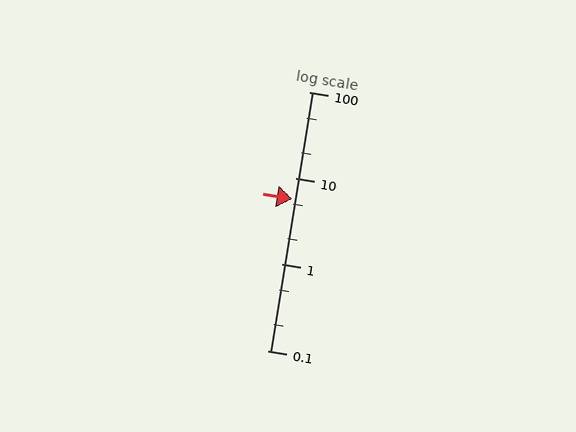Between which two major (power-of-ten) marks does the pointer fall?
The pointer is between 1 and 10.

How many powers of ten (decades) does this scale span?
The scale spans 3 decades, from 0.1 to 100.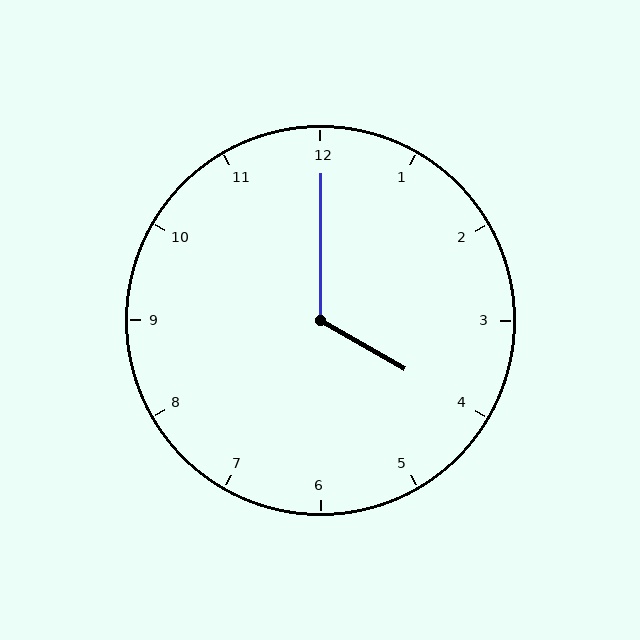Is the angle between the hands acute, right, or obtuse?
It is obtuse.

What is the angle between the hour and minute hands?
Approximately 120 degrees.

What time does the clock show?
4:00.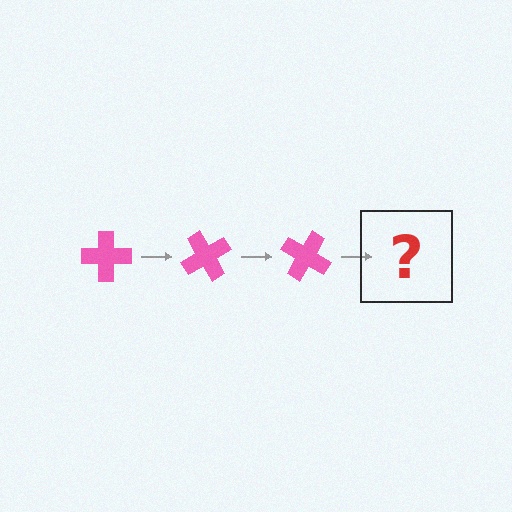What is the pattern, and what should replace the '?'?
The pattern is that the cross rotates 60 degrees each step. The '?' should be a pink cross rotated 180 degrees.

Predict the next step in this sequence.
The next step is a pink cross rotated 180 degrees.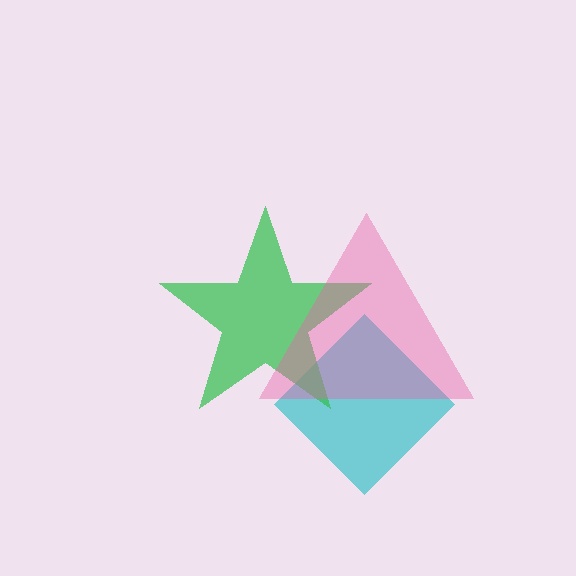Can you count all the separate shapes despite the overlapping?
Yes, there are 3 separate shapes.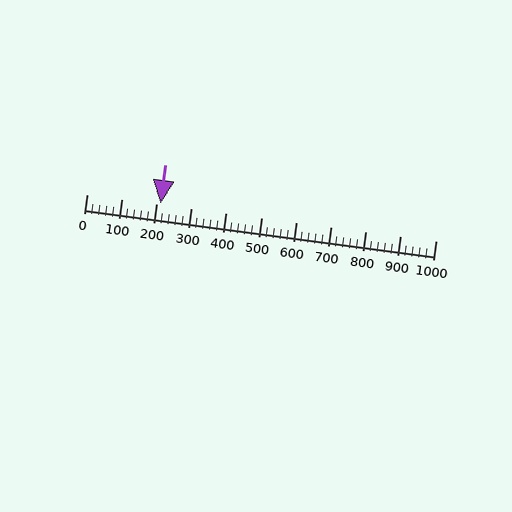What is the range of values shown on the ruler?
The ruler shows values from 0 to 1000.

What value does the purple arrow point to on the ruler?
The purple arrow points to approximately 213.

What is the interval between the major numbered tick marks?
The major tick marks are spaced 100 units apart.